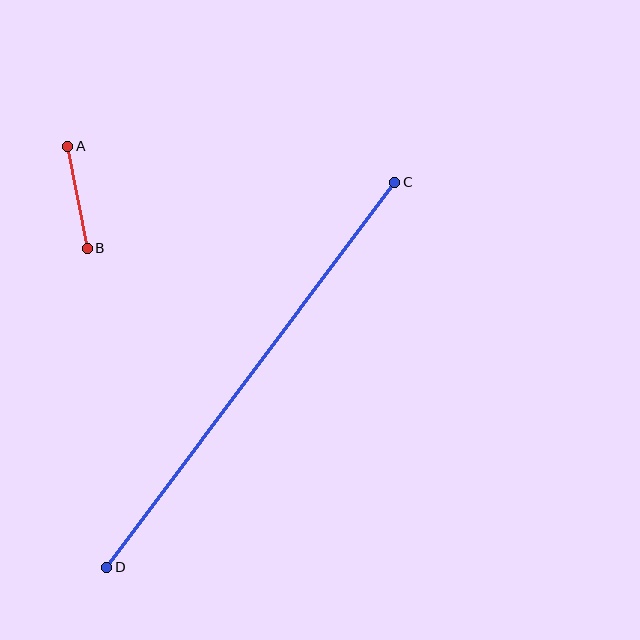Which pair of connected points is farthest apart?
Points C and D are farthest apart.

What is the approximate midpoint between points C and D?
The midpoint is at approximately (251, 375) pixels.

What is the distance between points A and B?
The distance is approximately 104 pixels.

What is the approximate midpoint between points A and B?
The midpoint is at approximately (77, 197) pixels.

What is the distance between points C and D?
The distance is approximately 481 pixels.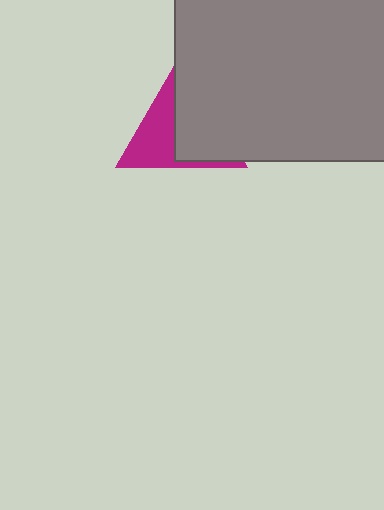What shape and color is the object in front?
The object in front is a gray square.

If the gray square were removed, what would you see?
You would see the complete magenta triangle.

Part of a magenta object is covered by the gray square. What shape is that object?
It is a triangle.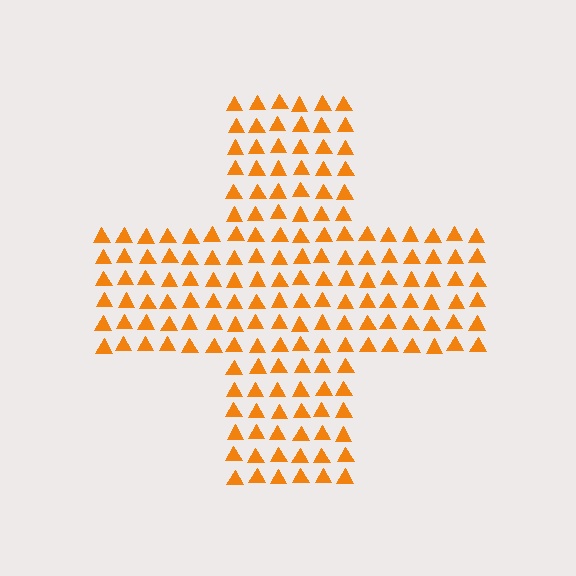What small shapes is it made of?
It is made of small triangles.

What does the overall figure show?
The overall figure shows a cross.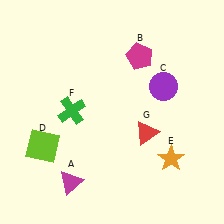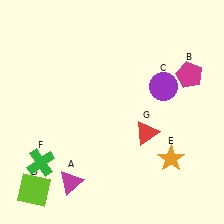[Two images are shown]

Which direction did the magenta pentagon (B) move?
The magenta pentagon (B) moved right.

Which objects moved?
The objects that moved are: the magenta pentagon (B), the lime square (D), the green cross (F).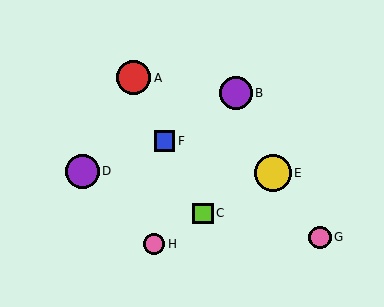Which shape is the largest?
The yellow circle (labeled E) is the largest.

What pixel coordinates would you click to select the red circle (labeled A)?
Click at (134, 78) to select the red circle A.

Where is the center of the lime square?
The center of the lime square is at (203, 213).